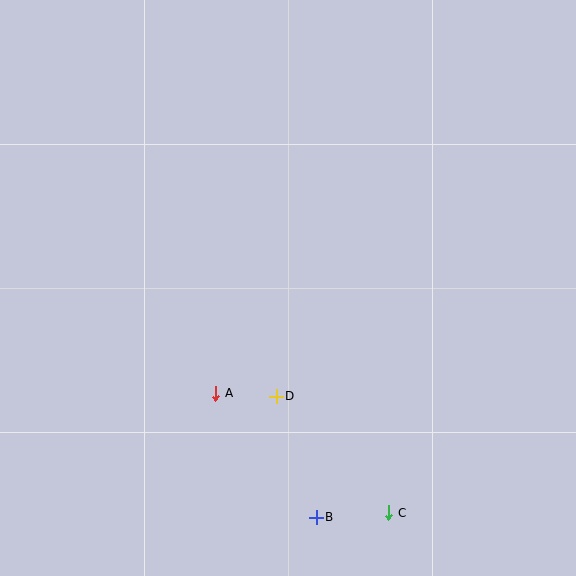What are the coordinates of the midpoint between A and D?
The midpoint between A and D is at (246, 395).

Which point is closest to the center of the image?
Point D at (276, 396) is closest to the center.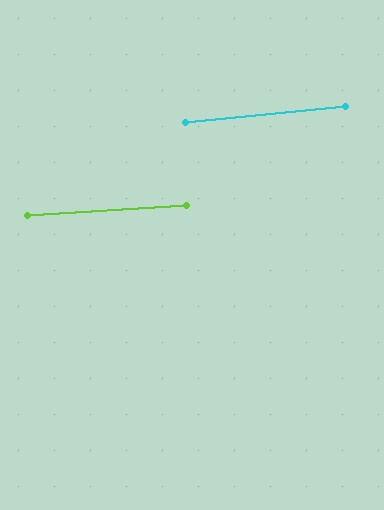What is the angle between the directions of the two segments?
Approximately 2 degrees.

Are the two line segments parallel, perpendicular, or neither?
Parallel — their directions differ by only 1.9°.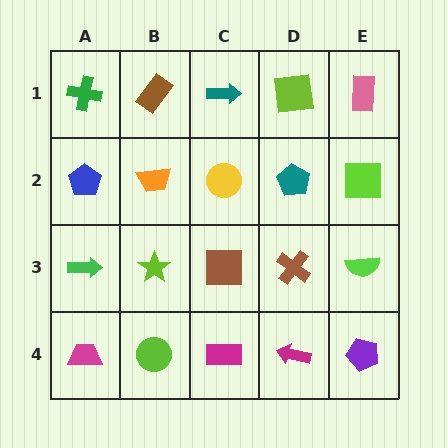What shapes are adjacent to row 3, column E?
A lime square (row 2, column E), a purple pentagon (row 4, column E), a brown cross (row 3, column D).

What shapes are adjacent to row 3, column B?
An orange trapezoid (row 2, column B), a lime circle (row 4, column B), a green arrow (row 3, column A), a brown square (row 3, column C).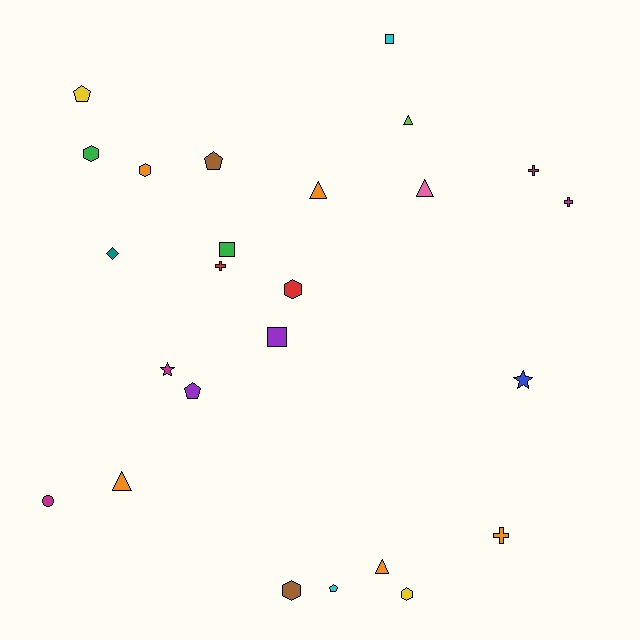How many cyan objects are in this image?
There are 2 cyan objects.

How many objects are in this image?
There are 25 objects.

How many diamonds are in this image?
There is 1 diamond.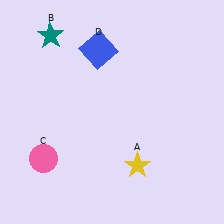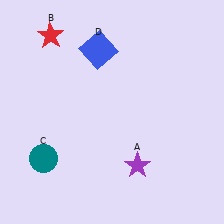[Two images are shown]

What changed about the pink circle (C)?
In Image 1, C is pink. In Image 2, it changed to teal.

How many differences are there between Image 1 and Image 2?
There are 3 differences between the two images.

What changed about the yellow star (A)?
In Image 1, A is yellow. In Image 2, it changed to purple.